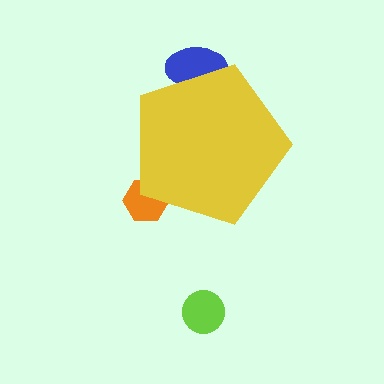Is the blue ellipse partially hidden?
Yes, the blue ellipse is partially hidden behind the yellow pentagon.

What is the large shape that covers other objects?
A yellow pentagon.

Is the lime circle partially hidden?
No, the lime circle is fully visible.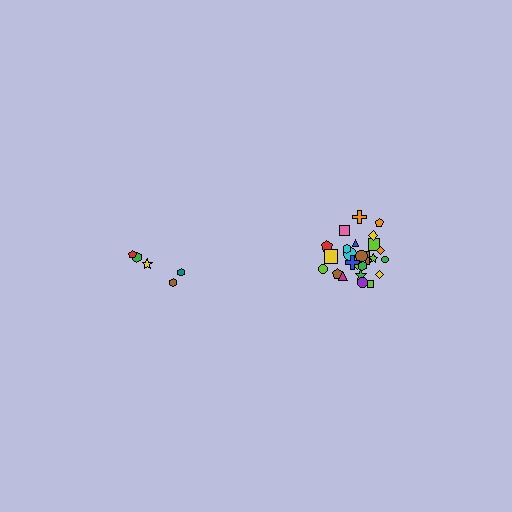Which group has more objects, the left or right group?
The right group.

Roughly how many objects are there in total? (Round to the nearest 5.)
Roughly 30 objects in total.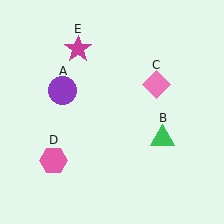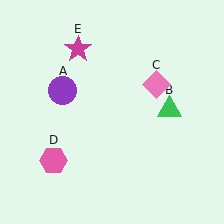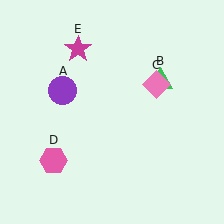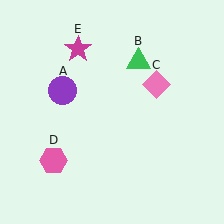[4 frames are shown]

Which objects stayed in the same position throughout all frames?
Purple circle (object A) and pink diamond (object C) and pink hexagon (object D) and magenta star (object E) remained stationary.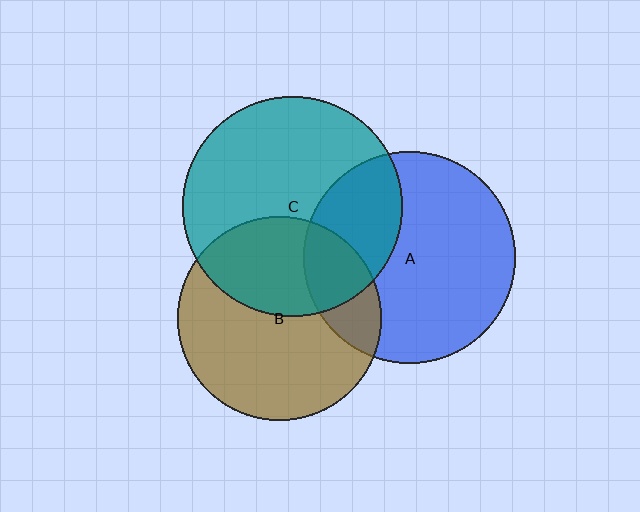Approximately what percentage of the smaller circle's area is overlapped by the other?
Approximately 40%.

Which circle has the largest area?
Circle C (teal).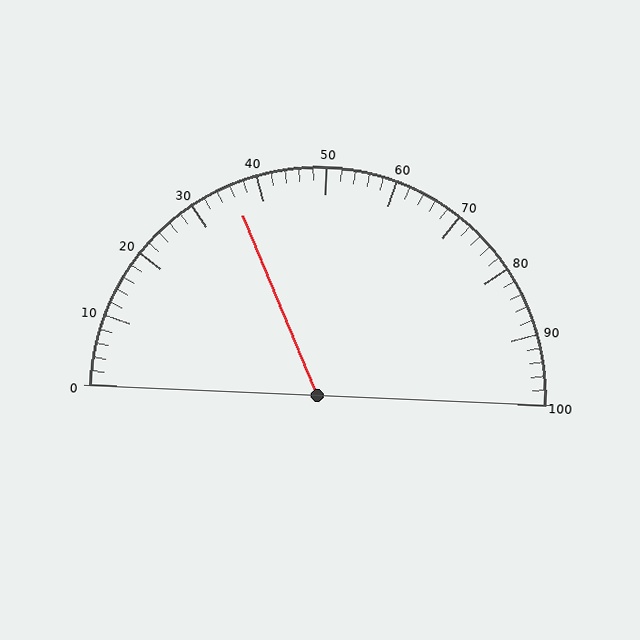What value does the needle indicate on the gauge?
The needle indicates approximately 36.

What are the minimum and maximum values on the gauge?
The gauge ranges from 0 to 100.